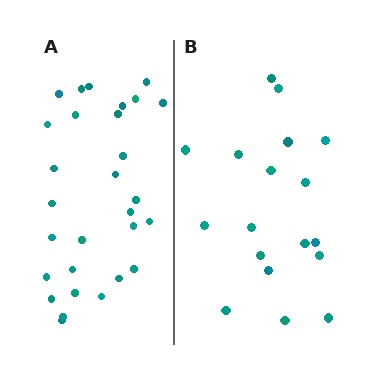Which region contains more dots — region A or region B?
Region A (the left region) has more dots.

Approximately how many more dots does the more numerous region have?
Region A has roughly 12 or so more dots than region B.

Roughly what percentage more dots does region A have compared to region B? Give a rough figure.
About 60% more.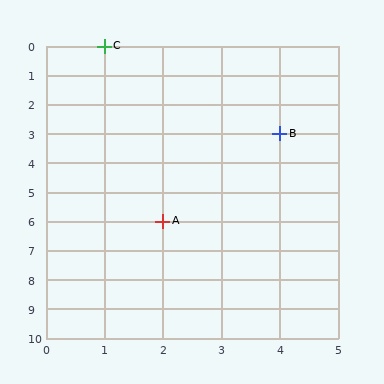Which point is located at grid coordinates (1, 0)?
Point C is at (1, 0).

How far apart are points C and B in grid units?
Points C and B are 3 columns and 3 rows apart (about 4.2 grid units diagonally).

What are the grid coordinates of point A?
Point A is at grid coordinates (2, 6).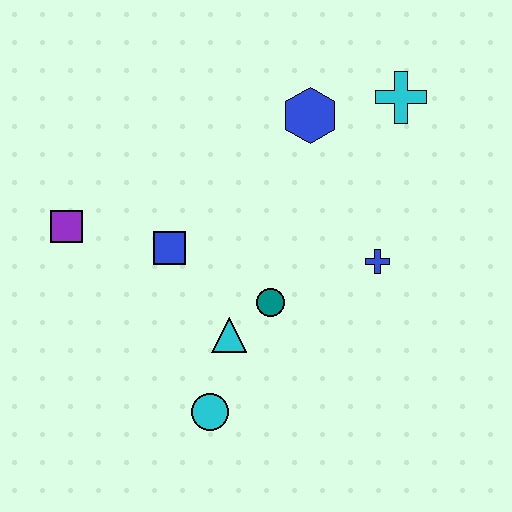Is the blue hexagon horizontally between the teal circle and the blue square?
No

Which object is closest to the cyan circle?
The cyan triangle is closest to the cyan circle.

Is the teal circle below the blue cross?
Yes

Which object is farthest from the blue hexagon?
The cyan circle is farthest from the blue hexagon.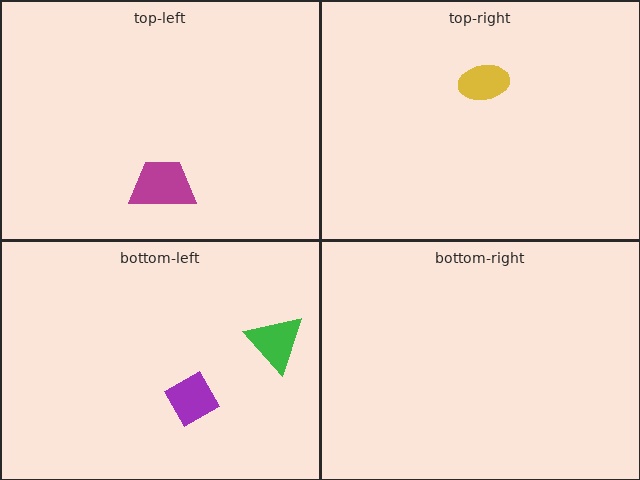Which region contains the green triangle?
The bottom-left region.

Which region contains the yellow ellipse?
The top-right region.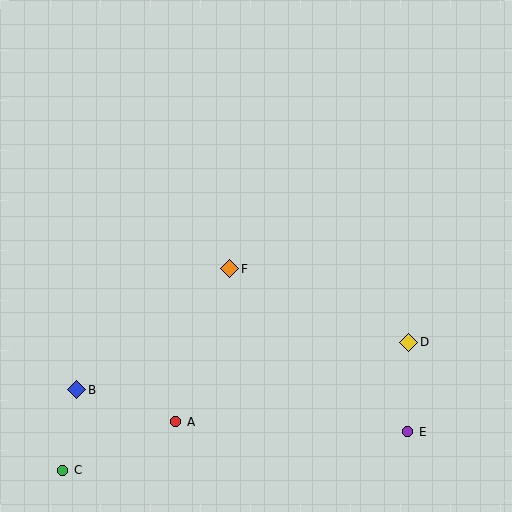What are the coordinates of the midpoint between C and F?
The midpoint between C and F is at (146, 369).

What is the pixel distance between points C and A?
The distance between C and A is 123 pixels.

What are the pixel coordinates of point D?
Point D is at (409, 342).